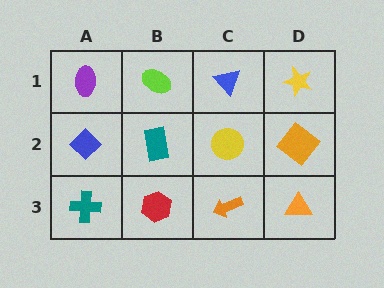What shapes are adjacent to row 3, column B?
A teal rectangle (row 2, column B), a teal cross (row 3, column A), an orange arrow (row 3, column C).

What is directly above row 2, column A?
A purple ellipse.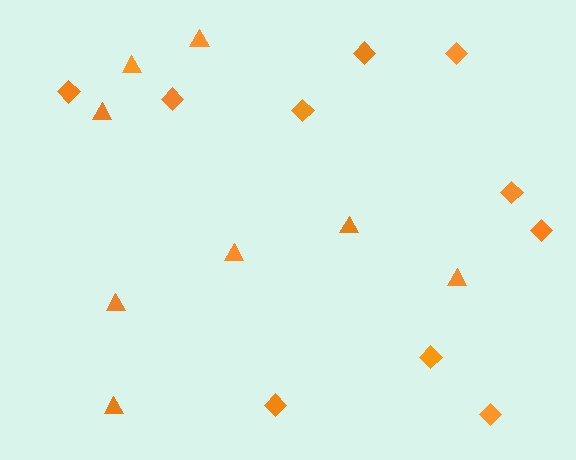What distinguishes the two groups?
There are 2 groups: one group of triangles (8) and one group of diamonds (10).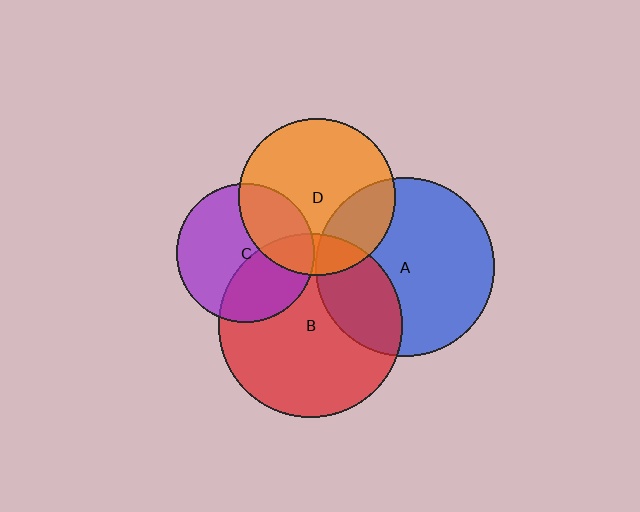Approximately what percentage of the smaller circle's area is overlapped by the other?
Approximately 30%.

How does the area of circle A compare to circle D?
Approximately 1.3 times.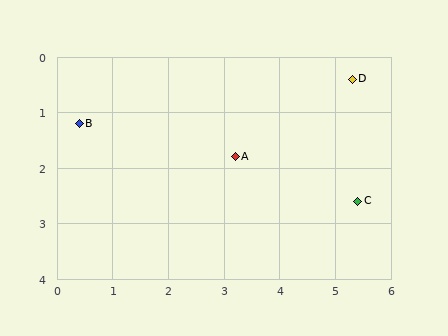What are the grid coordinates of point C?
Point C is at approximately (5.4, 2.6).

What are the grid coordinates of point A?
Point A is at approximately (3.2, 1.8).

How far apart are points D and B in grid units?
Points D and B are about 5.0 grid units apart.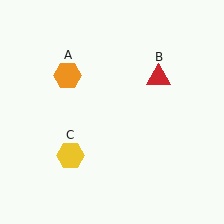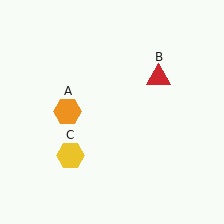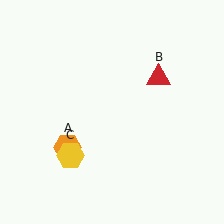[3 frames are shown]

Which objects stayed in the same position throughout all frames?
Red triangle (object B) and yellow hexagon (object C) remained stationary.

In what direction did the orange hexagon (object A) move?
The orange hexagon (object A) moved down.